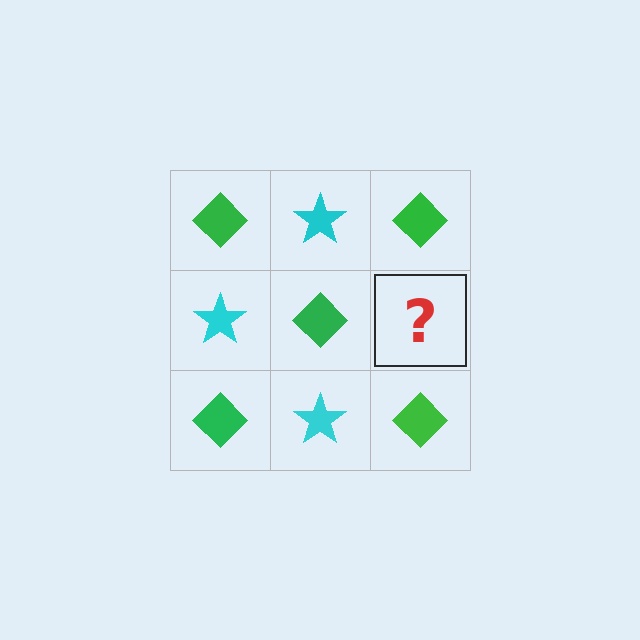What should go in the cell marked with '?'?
The missing cell should contain a cyan star.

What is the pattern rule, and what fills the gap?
The rule is that it alternates green diamond and cyan star in a checkerboard pattern. The gap should be filled with a cyan star.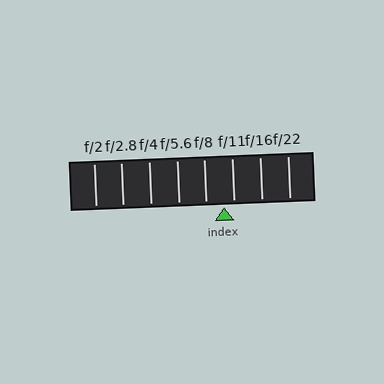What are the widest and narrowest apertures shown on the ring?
The widest aperture shown is f/2 and the narrowest is f/22.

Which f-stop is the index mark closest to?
The index mark is closest to f/11.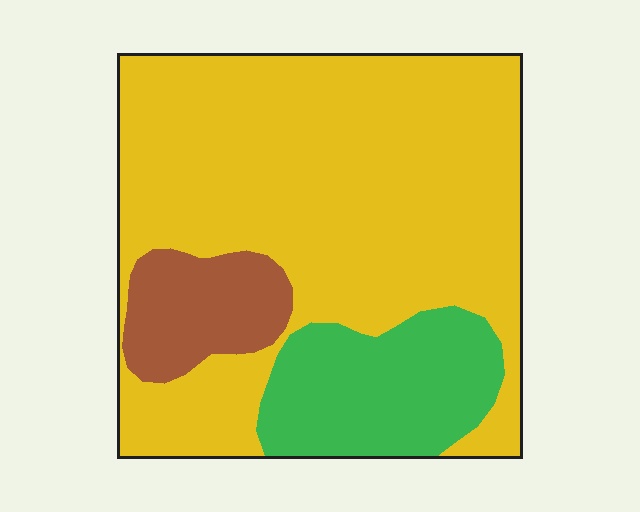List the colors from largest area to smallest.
From largest to smallest: yellow, green, brown.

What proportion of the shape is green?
Green takes up about one sixth (1/6) of the shape.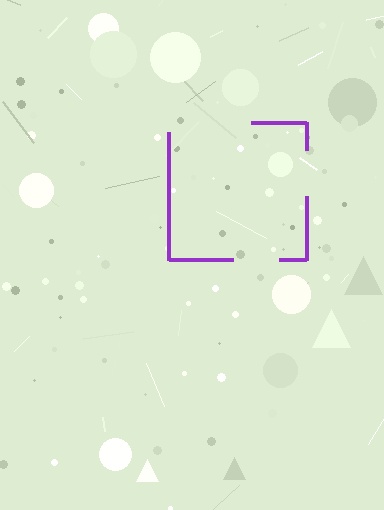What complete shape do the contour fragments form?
The contour fragments form a square.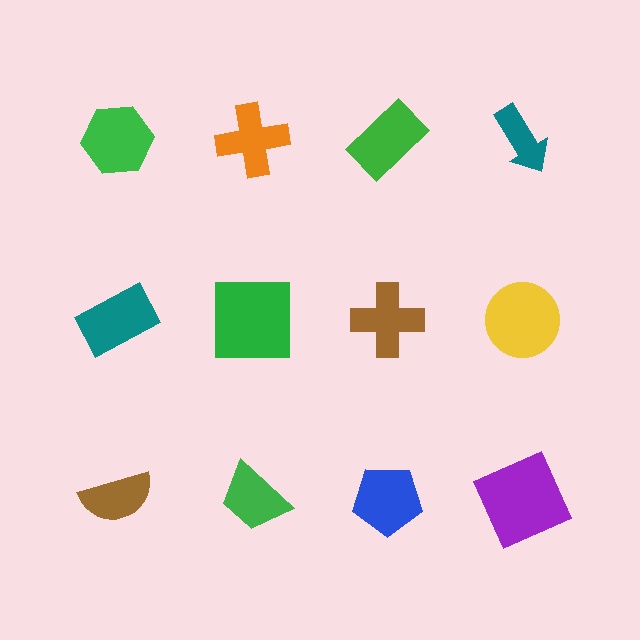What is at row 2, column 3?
A brown cross.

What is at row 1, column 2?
An orange cross.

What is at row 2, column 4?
A yellow circle.